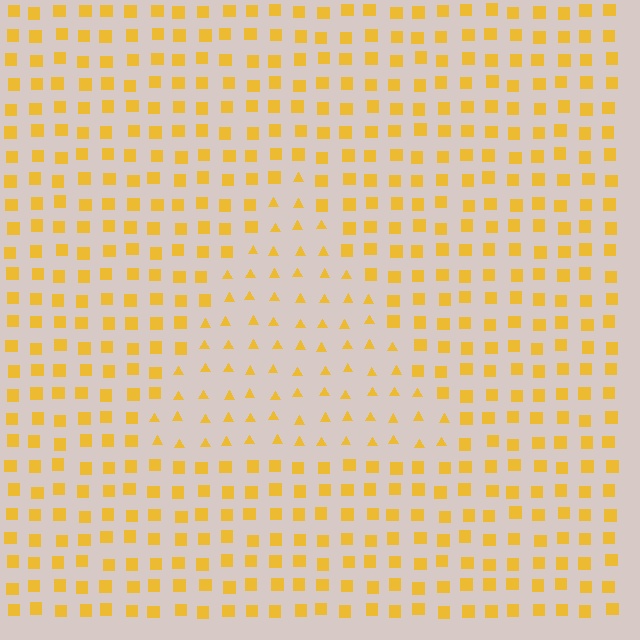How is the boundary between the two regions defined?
The boundary is defined by a change in element shape: triangles inside vs. squares outside. All elements share the same color and spacing.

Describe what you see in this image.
The image is filled with small yellow elements arranged in a uniform grid. A triangle-shaped region contains triangles, while the surrounding area contains squares. The boundary is defined purely by the change in element shape.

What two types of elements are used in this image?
The image uses triangles inside the triangle region and squares outside it.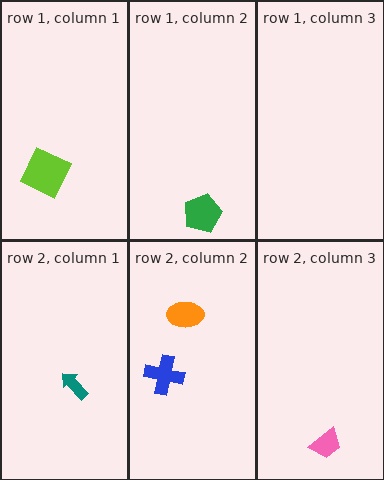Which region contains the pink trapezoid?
The row 2, column 3 region.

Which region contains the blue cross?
The row 2, column 2 region.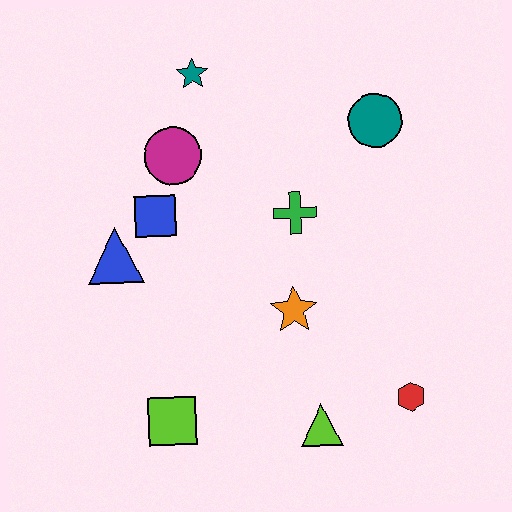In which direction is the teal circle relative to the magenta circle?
The teal circle is to the right of the magenta circle.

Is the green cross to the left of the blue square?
No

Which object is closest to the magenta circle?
The blue square is closest to the magenta circle.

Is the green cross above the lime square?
Yes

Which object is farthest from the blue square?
The red hexagon is farthest from the blue square.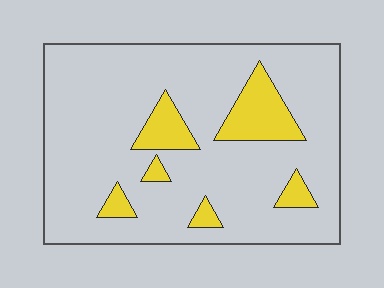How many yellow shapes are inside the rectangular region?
6.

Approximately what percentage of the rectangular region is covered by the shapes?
Approximately 15%.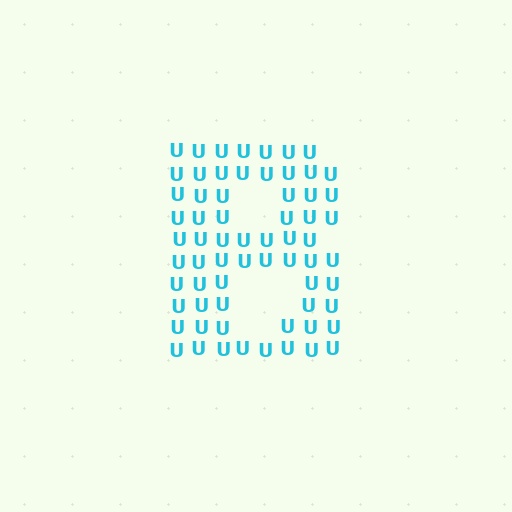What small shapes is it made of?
It is made of small letter U's.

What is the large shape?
The large shape is the letter B.